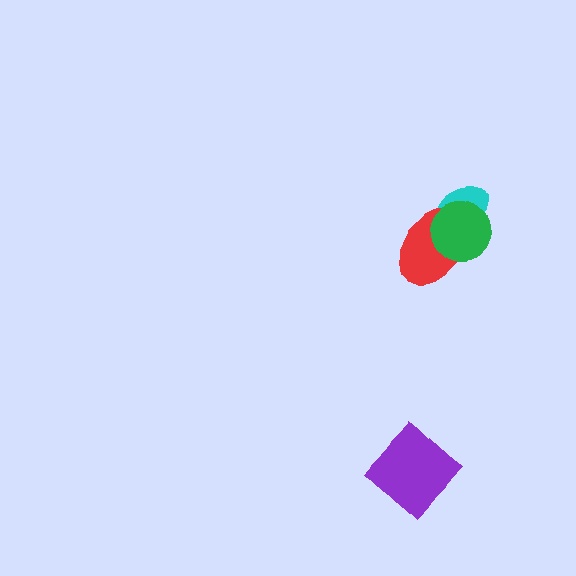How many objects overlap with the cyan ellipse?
2 objects overlap with the cyan ellipse.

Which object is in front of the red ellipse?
The green circle is in front of the red ellipse.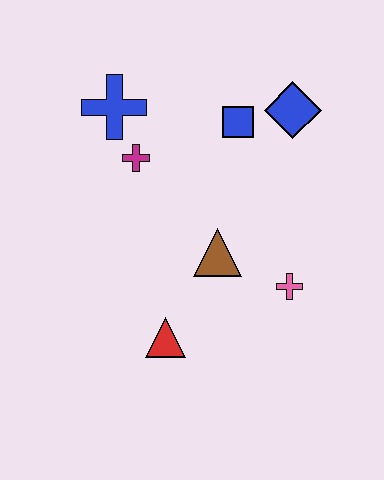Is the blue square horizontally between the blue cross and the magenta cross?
No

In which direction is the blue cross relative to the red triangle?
The blue cross is above the red triangle.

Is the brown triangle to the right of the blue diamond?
No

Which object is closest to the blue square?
The blue diamond is closest to the blue square.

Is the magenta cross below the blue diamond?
Yes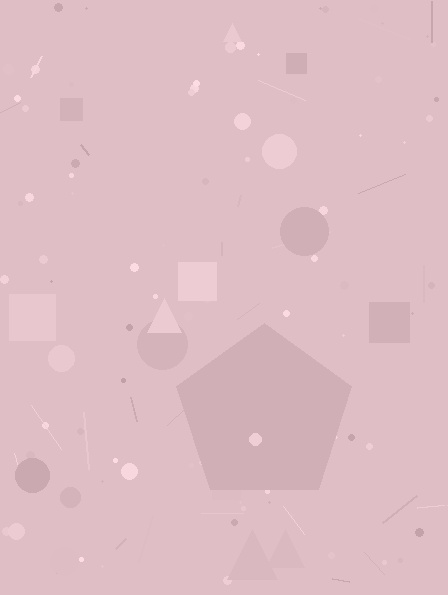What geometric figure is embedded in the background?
A pentagon is embedded in the background.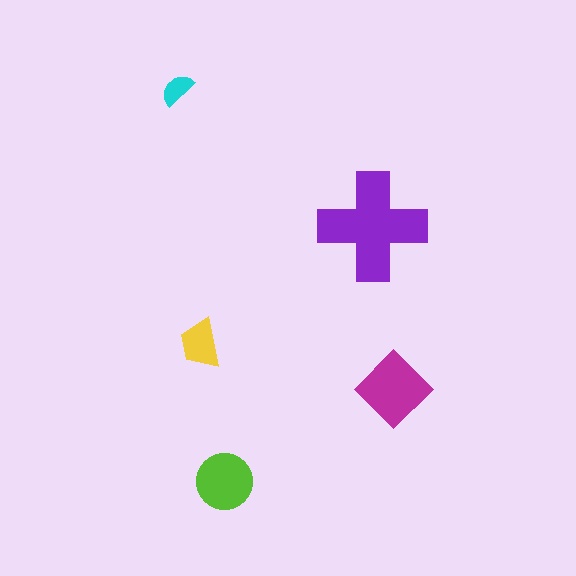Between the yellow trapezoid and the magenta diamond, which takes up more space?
The magenta diamond.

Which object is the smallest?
The cyan semicircle.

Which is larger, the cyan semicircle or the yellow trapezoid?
The yellow trapezoid.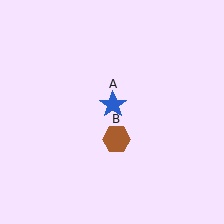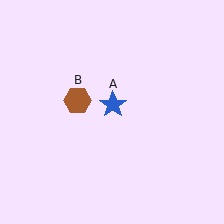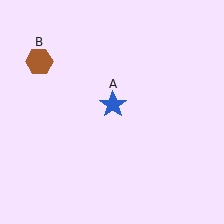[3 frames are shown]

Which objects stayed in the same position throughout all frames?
Blue star (object A) remained stationary.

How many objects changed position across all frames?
1 object changed position: brown hexagon (object B).